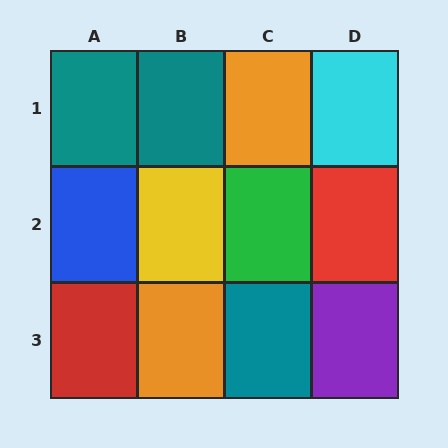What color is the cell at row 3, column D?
Purple.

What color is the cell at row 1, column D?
Cyan.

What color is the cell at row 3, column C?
Teal.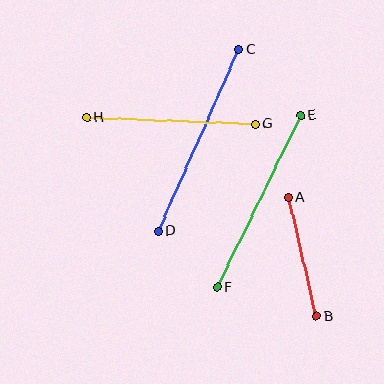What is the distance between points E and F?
The distance is approximately 192 pixels.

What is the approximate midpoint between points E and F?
The midpoint is at approximately (259, 201) pixels.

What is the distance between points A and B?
The distance is approximately 122 pixels.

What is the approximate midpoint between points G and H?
The midpoint is at approximately (171, 121) pixels.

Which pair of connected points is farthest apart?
Points C and D are farthest apart.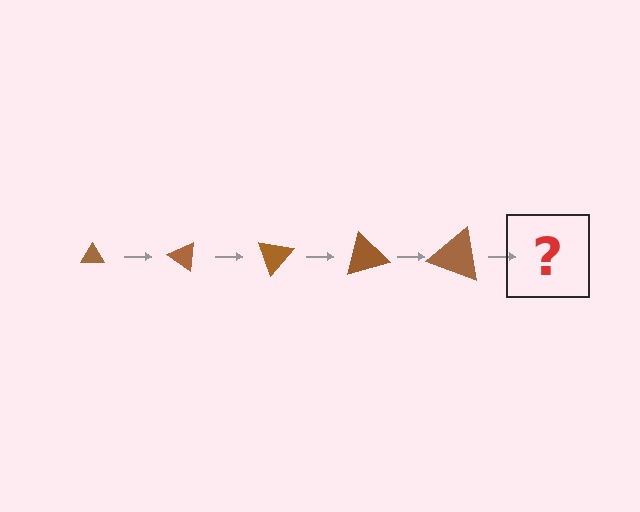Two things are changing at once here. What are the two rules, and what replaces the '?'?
The two rules are that the triangle grows larger each step and it rotates 35 degrees each step. The '?' should be a triangle, larger than the previous one and rotated 175 degrees from the start.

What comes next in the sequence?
The next element should be a triangle, larger than the previous one and rotated 175 degrees from the start.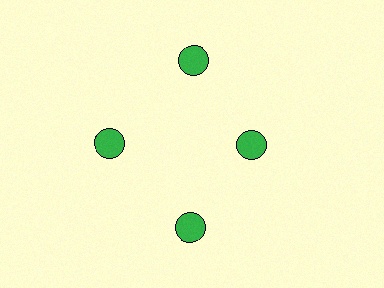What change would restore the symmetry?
The symmetry would be restored by moving it outward, back onto the ring so that all 4 circles sit at equal angles and equal distance from the center.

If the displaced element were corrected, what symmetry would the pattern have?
It would have 4-fold rotational symmetry — the pattern would map onto itself every 90 degrees.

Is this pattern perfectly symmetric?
No. The 4 green circles are arranged in a ring, but one element near the 3 o'clock position is pulled inward toward the center, breaking the 4-fold rotational symmetry.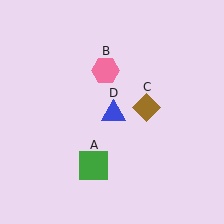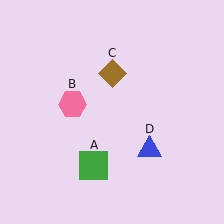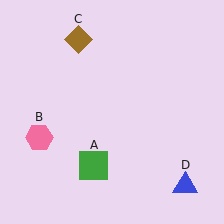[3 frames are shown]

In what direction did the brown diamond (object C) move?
The brown diamond (object C) moved up and to the left.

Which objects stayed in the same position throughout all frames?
Green square (object A) remained stationary.